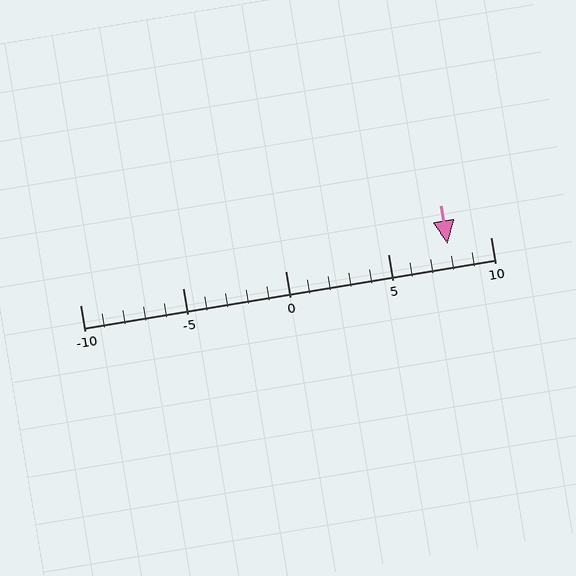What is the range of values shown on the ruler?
The ruler shows values from -10 to 10.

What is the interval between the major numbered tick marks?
The major tick marks are spaced 5 units apart.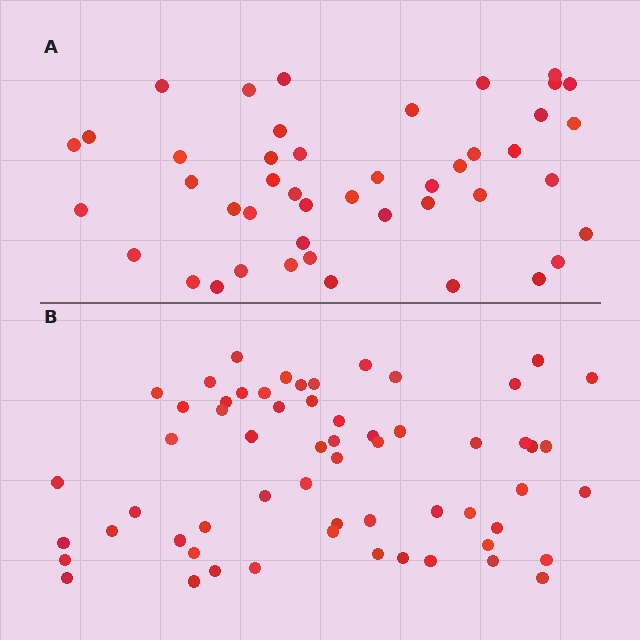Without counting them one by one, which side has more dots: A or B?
Region B (the bottom region) has more dots.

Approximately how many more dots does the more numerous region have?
Region B has approximately 15 more dots than region A.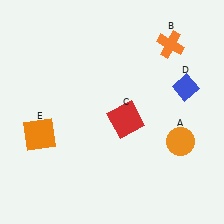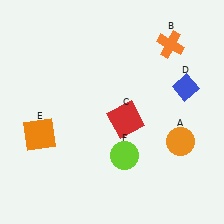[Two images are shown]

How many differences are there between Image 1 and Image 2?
There is 1 difference between the two images.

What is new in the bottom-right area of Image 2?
A lime circle (F) was added in the bottom-right area of Image 2.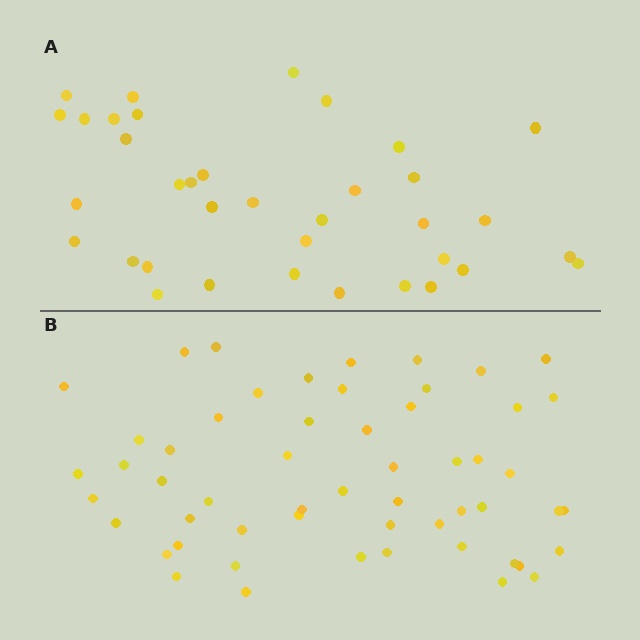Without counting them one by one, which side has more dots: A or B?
Region B (the bottom region) has more dots.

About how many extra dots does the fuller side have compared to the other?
Region B has approximately 20 more dots than region A.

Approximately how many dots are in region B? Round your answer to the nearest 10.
About 60 dots. (The exact count is 55, which rounds to 60.)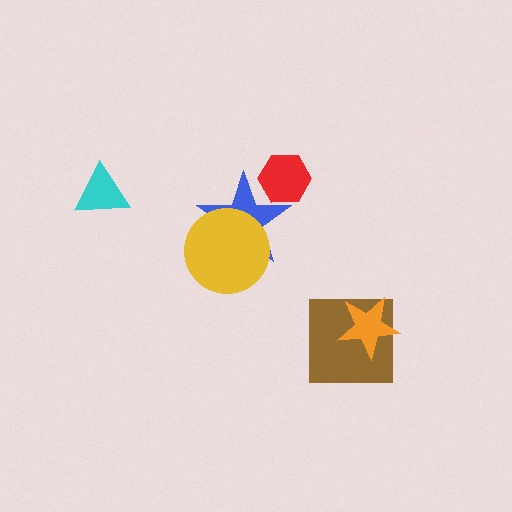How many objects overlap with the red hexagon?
1 object overlaps with the red hexagon.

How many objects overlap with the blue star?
2 objects overlap with the blue star.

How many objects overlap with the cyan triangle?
0 objects overlap with the cyan triangle.